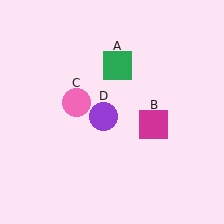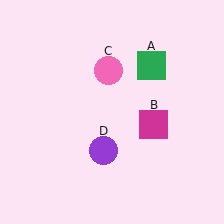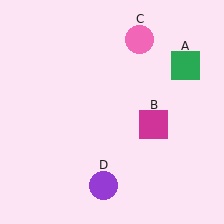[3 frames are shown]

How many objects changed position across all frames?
3 objects changed position: green square (object A), pink circle (object C), purple circle (object D).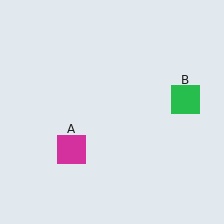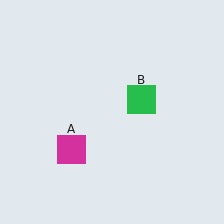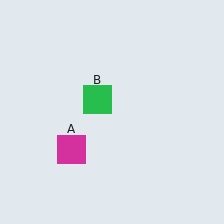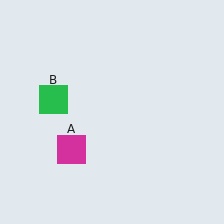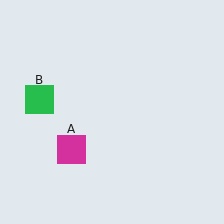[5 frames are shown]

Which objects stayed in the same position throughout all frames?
Magenta square (object A) remained stationary.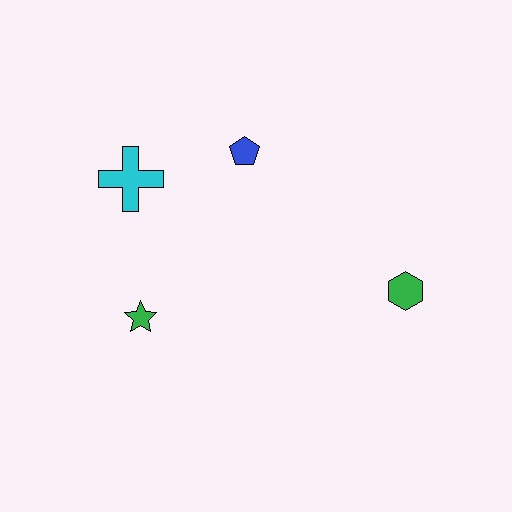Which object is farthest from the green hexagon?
The cyan cross is farthest from the green hexagon.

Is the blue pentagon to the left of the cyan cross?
No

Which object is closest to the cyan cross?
The blue pentagon is closest to the cyan cross.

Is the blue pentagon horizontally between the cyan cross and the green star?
No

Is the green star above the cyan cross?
No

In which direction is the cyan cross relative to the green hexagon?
The cyan cross is to the left of the green hexagon.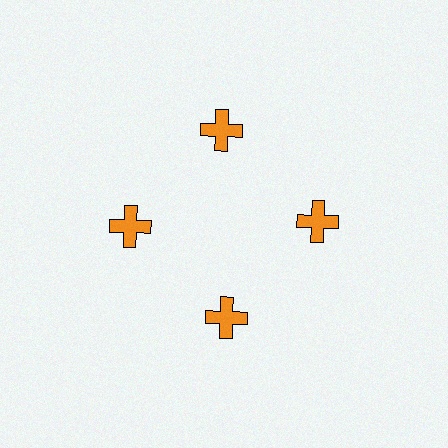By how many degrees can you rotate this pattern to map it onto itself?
The pattern maps onto itself every 90 degrees of rotation.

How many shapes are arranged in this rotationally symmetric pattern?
There are 4 shapes, arranged in 4 groups of 1.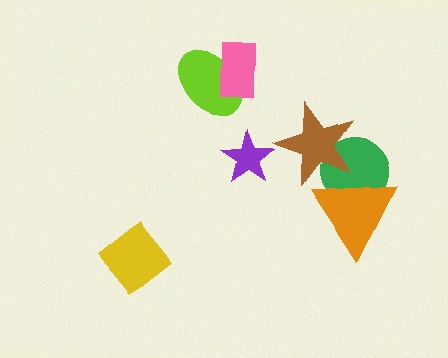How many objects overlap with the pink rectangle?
1 object overlaps with the pink rectangle.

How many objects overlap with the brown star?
2 objects overlap with the brown star.